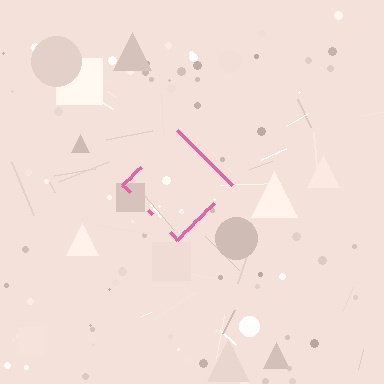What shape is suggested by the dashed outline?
The dashed outline suggests a diamond.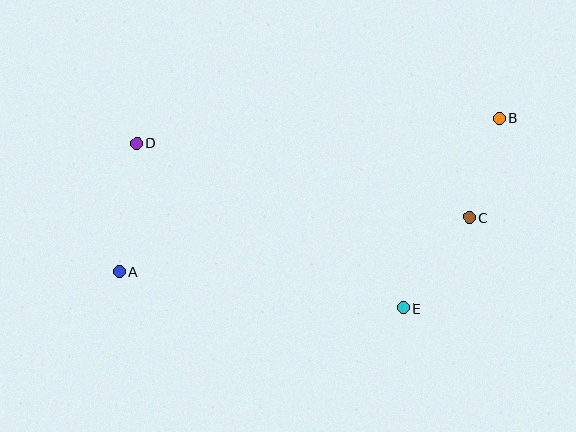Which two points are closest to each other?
Points B and C are closest to each other.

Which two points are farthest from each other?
Points A and B are farthest from each other.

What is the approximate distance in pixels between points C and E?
The distance between C and E is approximately 112 pixels.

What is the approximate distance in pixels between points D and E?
The distance between D and E is approximately 314 pixels.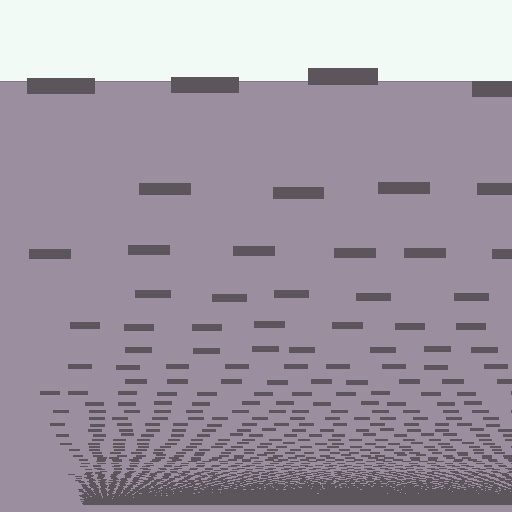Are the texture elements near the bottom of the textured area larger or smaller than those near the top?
Smaller. The gradient is inverted — elements near the bottom are smaller and denser.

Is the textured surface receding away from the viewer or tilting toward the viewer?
The surface appears to tilt toward the viewer. Texture elements get larger and sparser toward the top.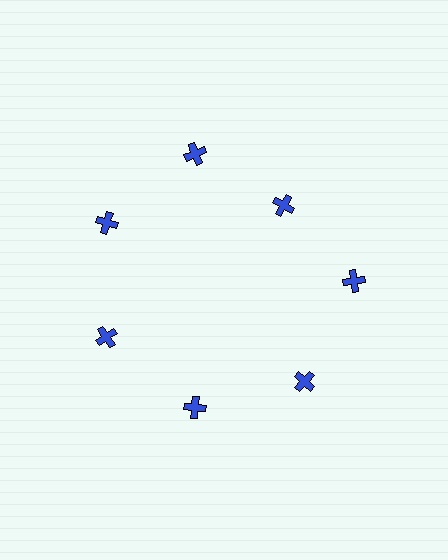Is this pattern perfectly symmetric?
No. The 7 blue crosses are arranged in a ring, but one element near the 1 o'clock position is pulled inward toward the center, breaking the 7-fold rotational symmetry.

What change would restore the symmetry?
The symmetry would be restored by moving it outward, back onto the ring so that all 7 crosses sit at equal angles and equal distance from the center.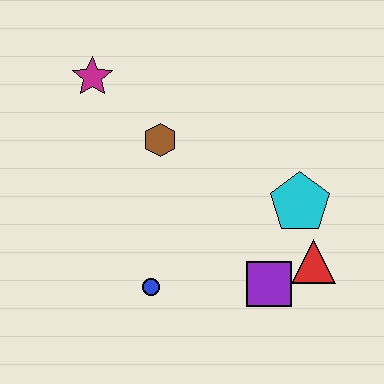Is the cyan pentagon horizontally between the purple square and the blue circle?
No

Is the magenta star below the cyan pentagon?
No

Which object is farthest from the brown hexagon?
The red triangle is farthest from the brown hexagon.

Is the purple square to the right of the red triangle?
No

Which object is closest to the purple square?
The red triangle is closest to the purple square.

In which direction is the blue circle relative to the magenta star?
The blue circle is below the magenta star.